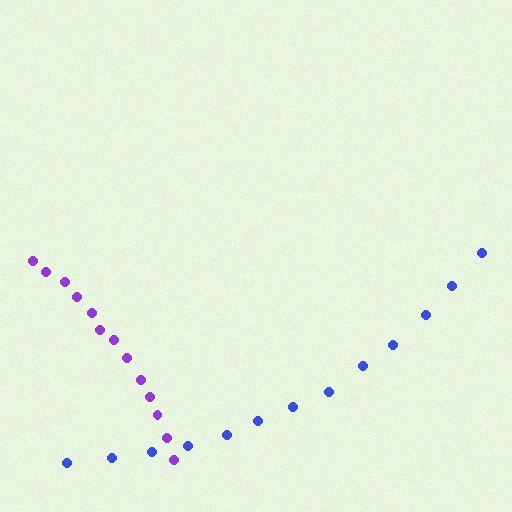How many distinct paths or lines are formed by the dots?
There are 2 distinct paths.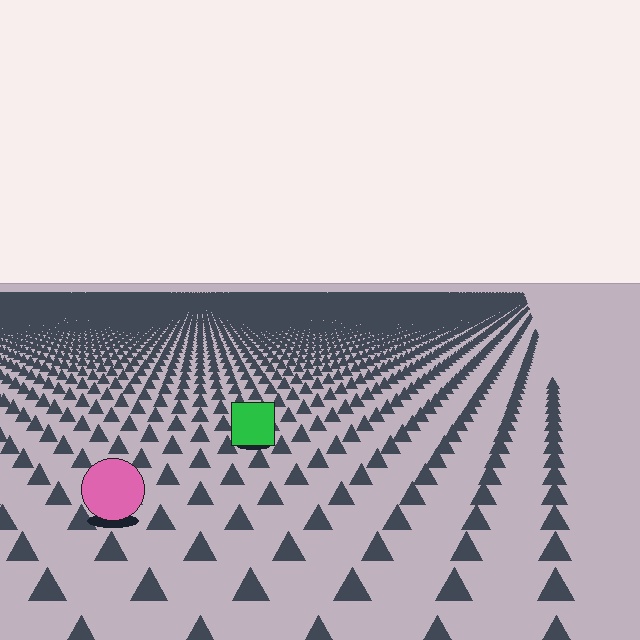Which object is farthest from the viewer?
The green square is farthest from the viewer. It appears smaller and the ground texture around it is denser.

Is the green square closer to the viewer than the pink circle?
No. The pink circle is closer — you can tell from the texture gradient: the ground texture is coarser near it.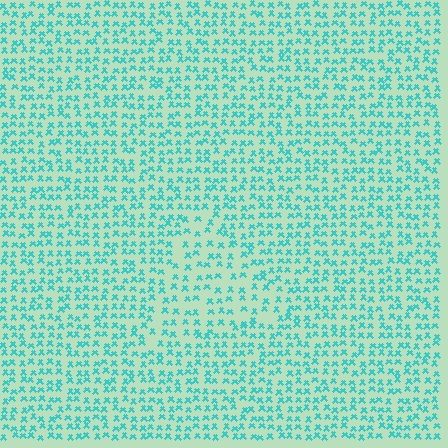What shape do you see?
I see a triangle.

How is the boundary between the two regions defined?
The boundary is defined by a change in element density (approximately 1.5x ratio). All elements are the same color, size, and shape.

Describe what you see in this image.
The image contains small cyan elements arranged at two different densities. A triangle-shaped region is visible where the elements are less densely packed than the surrounding area.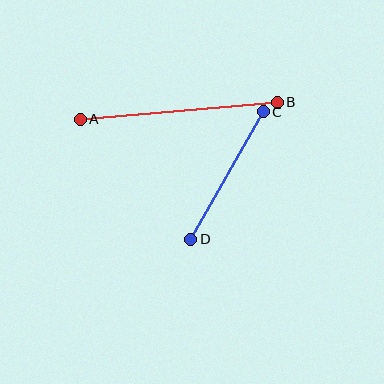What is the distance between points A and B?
The distance is approximately 198 pixels.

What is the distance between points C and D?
The distance is approximately 147 pixels.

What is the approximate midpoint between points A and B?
The midpoint is at approximately (179, 111) pixels.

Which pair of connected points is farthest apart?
Points A and B are farthest apart.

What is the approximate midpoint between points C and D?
The midpoint is at approximately (227, 176) pixels.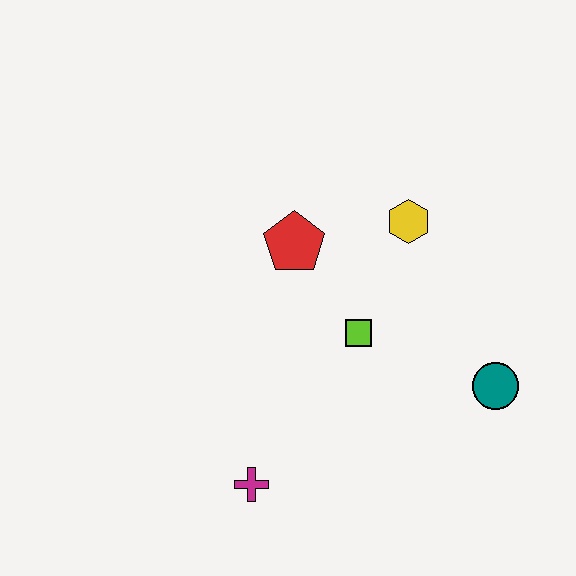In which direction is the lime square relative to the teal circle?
The lime square is to the left of the teal circle.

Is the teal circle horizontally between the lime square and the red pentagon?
No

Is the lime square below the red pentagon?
Yes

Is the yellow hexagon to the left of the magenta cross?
No